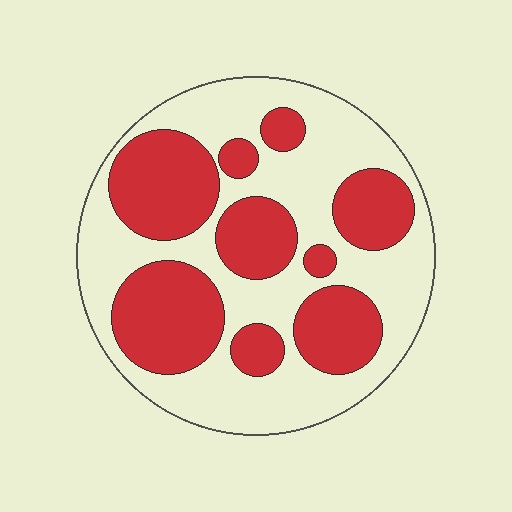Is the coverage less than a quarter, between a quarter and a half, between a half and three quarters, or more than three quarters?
Between a quarter and a half.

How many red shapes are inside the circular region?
9.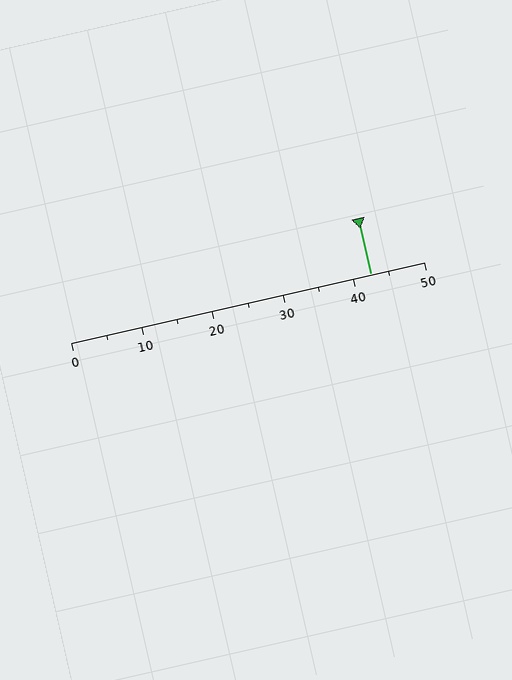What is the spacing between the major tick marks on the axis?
The major ticks are spaced 10 apart.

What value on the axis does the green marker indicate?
The marker indicates approximately 42.5.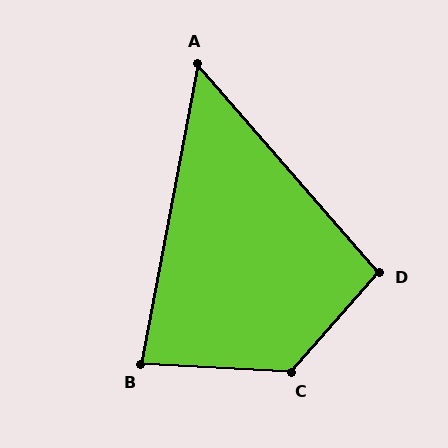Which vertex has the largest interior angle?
C, at approximately 128 degrees.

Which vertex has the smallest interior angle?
A, at approximately 52 degrees.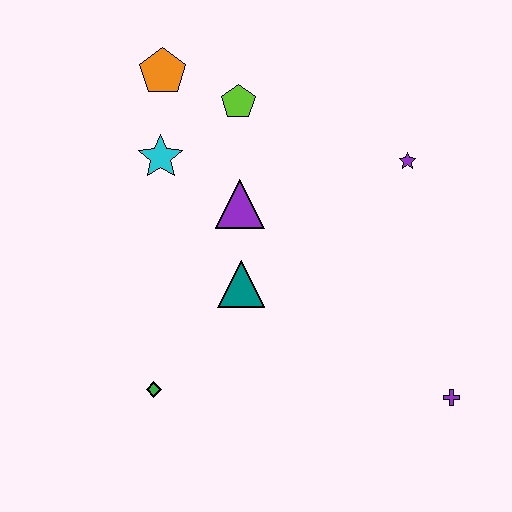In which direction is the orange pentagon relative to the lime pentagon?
The orange pentagon is to the left of the lime pentagon.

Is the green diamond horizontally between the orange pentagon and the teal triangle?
No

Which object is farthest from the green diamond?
The purple star is farthest from the green diamond.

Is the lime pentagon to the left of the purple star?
Yes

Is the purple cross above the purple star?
No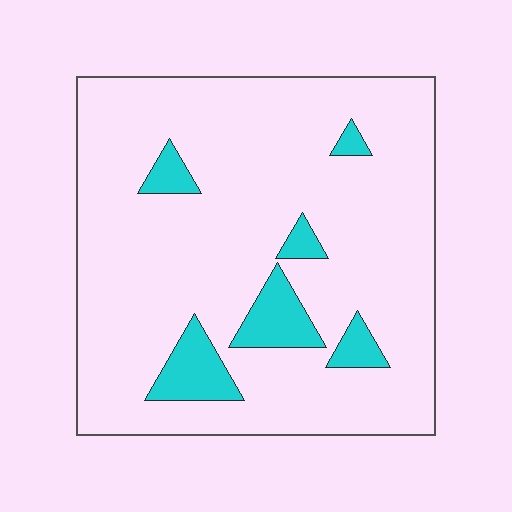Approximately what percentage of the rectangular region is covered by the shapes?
Approximately 10%.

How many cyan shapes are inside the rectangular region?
6.